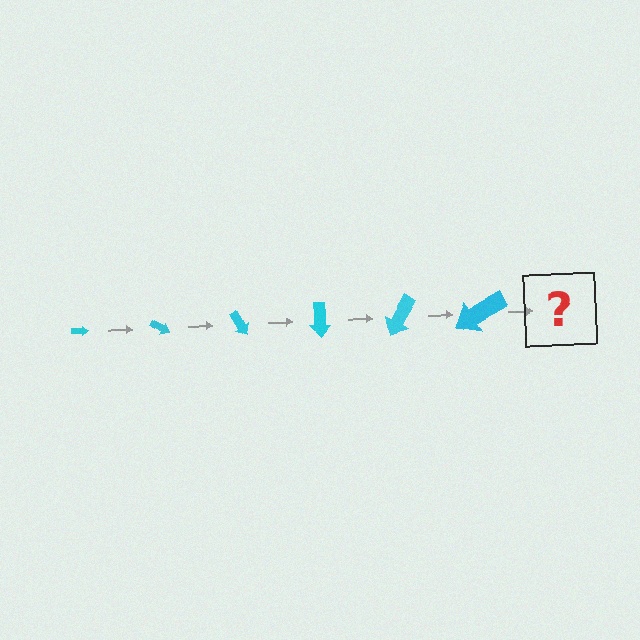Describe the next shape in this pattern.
It should be an arrow, larger than the previous one and rotated 180 degrees from the start.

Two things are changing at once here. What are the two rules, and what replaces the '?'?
The two rules are that the arrow grows larger each step and it rotates 30 degrees each step. The '?' should be an arrow, larger than the previous one and rotated 180 degrees from the start.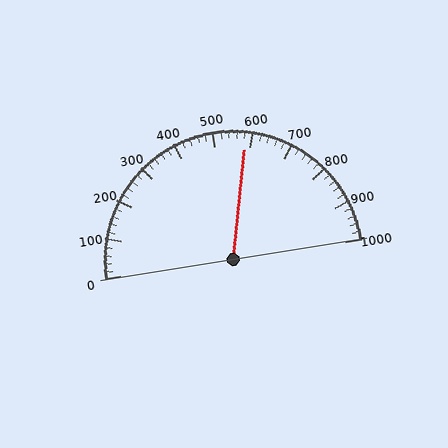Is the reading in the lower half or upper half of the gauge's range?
The reading is in the upper half of the range (0 to 1000).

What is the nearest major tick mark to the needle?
The nearest major tick mark is 600.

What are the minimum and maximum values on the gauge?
The gauge ranges from 0 to 1000.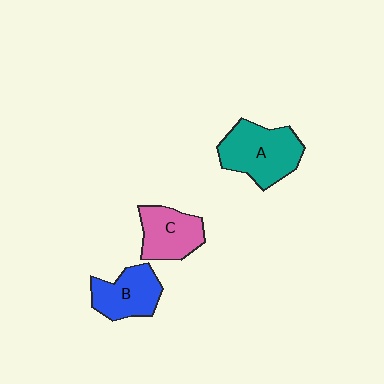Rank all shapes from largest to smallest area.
From largest to smallest: A (teal), C (pink), B (blue).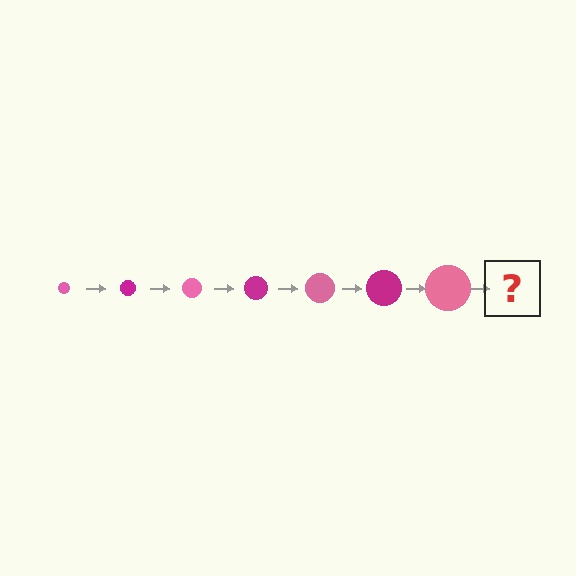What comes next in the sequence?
The next element should be a magenta circle, larger than the previous one.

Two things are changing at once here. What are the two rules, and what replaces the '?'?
The two rules are that the circle grows larger each step and the color cycles through pink and magenta. The '?' should be a magenta circle, larger than the previous one.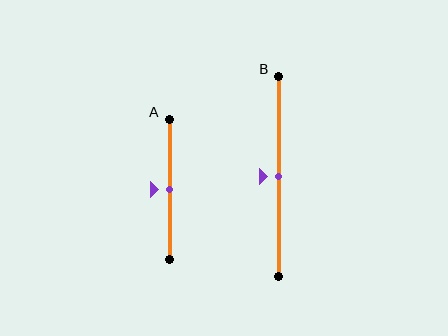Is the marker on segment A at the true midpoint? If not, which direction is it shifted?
Yes, the marker on segment A is at the true midpoint.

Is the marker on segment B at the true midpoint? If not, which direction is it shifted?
Yes, the marker on segment B is at the true midpoint.